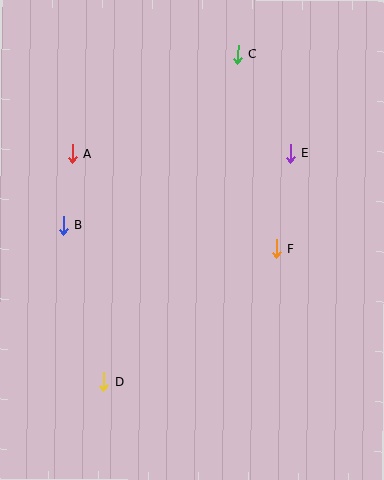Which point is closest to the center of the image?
Point F at (276, 249) is closest to the center.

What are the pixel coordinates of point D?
Point D is at (104, 382).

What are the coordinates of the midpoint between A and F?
The midpoint between A and F is at (174, 201).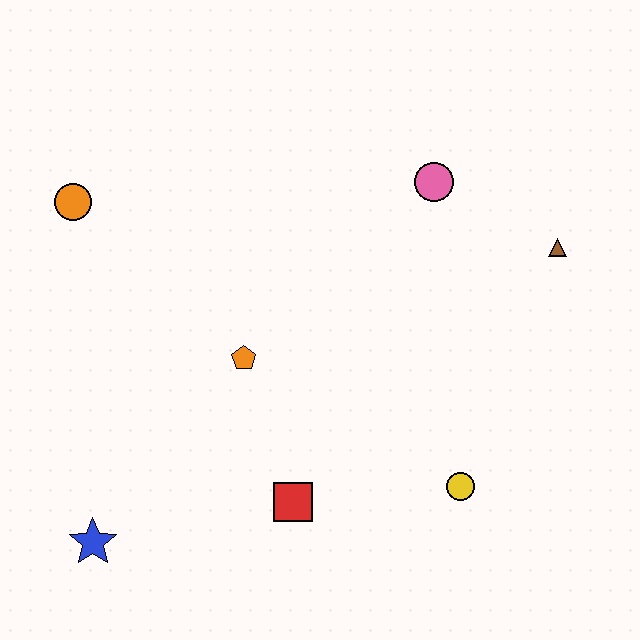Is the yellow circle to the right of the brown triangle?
No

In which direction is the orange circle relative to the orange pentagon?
The orange circle is to the left of the orange pentagon.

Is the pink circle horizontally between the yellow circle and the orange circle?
Yes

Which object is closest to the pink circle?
The brown triangle is closest to the pink circle.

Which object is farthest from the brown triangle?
The blue star is farthest from the brown triangle.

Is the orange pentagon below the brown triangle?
Yes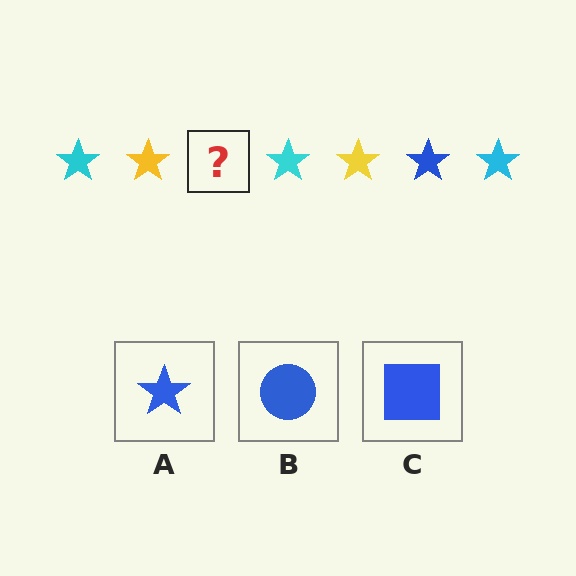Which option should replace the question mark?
Option A.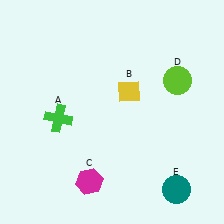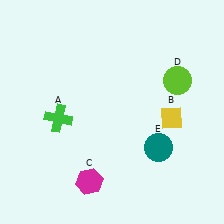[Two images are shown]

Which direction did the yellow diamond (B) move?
The yellow diamond (B) moved right.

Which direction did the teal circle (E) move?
The teal circle (E) moved up.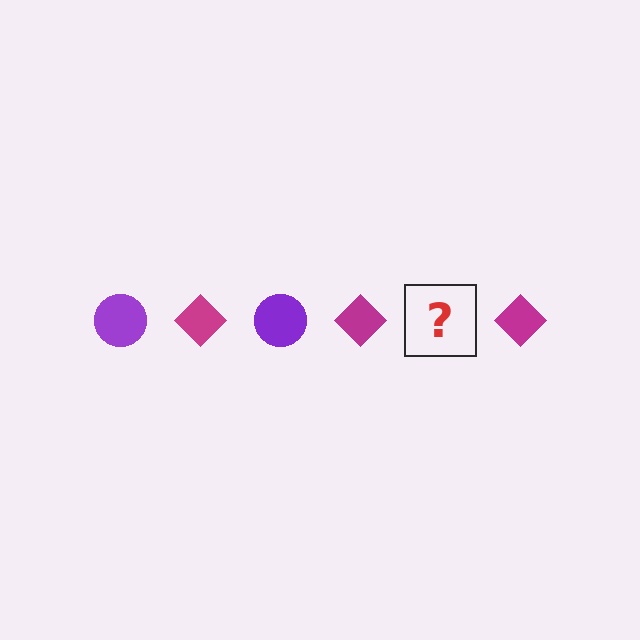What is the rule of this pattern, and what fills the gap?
The rule is that the pattern alternates between purple circle and magenta diamond. The gap should be filled with a purple circle.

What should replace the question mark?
The question mark should be replaced with a purple circle.